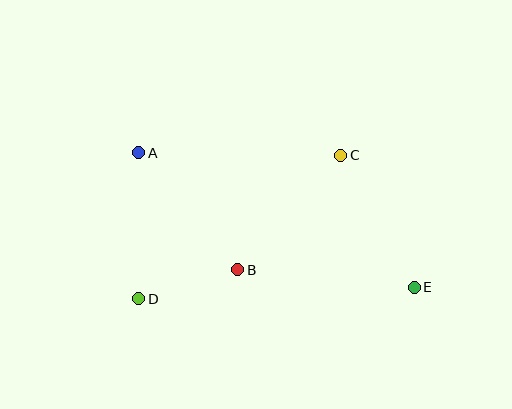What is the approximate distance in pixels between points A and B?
The distance between A and B is approximately 153 pixels.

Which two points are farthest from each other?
Points A and E are farthest from each other.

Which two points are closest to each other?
Points B and D are closest to each other.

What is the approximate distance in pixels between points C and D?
The distance between C and D is approximately 248 pixels.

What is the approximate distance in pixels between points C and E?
The distance between C and E is approximately 151 pixels.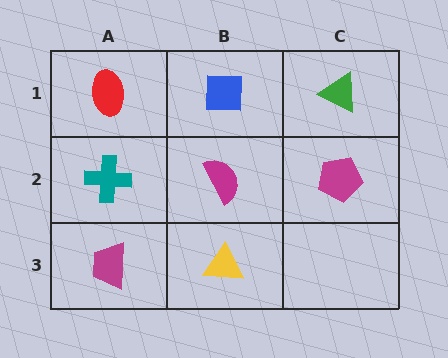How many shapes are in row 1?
3 shapes.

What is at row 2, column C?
A magenta pentagon.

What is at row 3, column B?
A yellow triangle.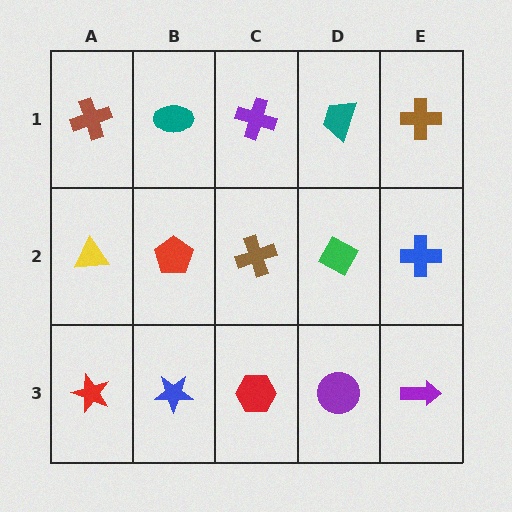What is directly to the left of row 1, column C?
A teal ellipse.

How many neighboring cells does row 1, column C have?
3.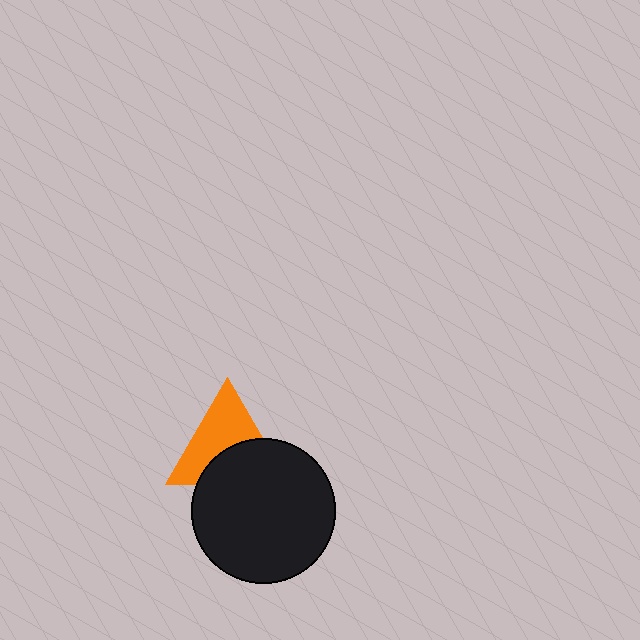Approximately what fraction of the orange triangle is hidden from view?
Roughly 43% of the orange triangle is hidden behind the black circle.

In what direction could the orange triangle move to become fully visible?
The orange triangle could move up. That would shift it out from behind the black circle entirely.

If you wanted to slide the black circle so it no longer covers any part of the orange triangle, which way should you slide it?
Slide it down — that is the most direct way to separate the two shapes.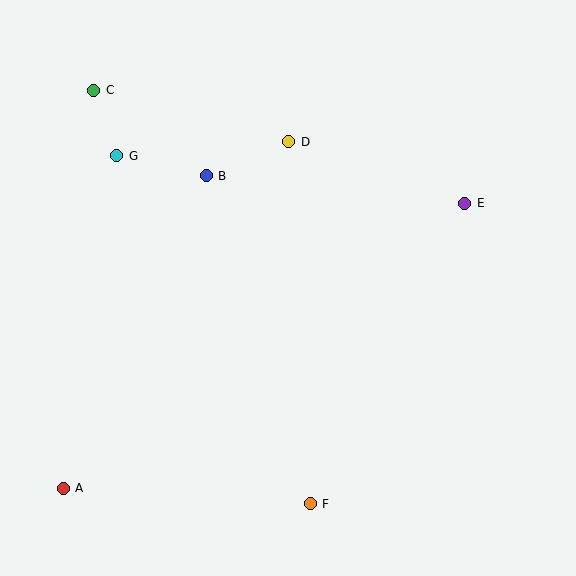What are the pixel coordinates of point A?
Point A is at (63, 488).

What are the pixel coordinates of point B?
Point B is at (206, 176).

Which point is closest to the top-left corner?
Point C is closest to the top-left corner.